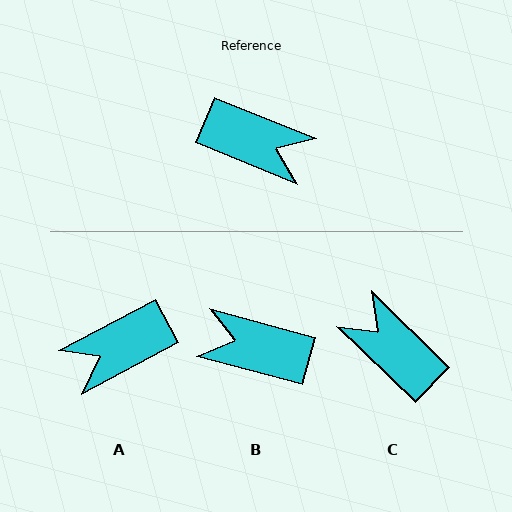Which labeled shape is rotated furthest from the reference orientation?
B, about 173 degrees away.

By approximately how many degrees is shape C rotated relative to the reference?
Approximately 158 degrees counter-clockwise.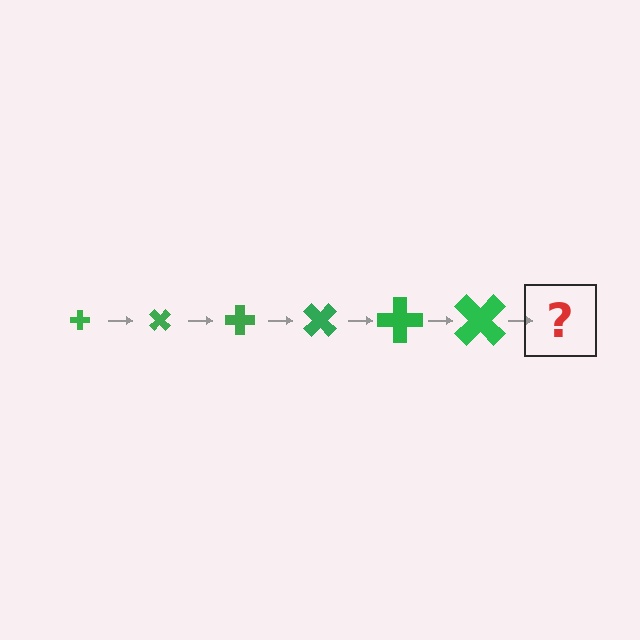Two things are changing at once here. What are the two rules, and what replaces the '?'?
The two rules are that the cross grows larger each step and it rotates 45 degrees each step. The '?' should be a cross, larger than the previous one and rotated 270 degrees from the start.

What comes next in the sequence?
The next element should be a cross, larger than the previous one and rotated 270 degrees from the start.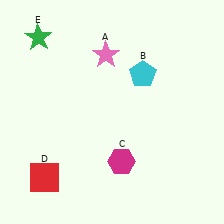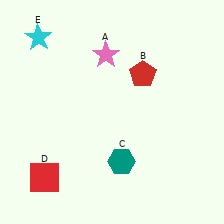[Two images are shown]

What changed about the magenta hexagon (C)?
In Image 1, C is magenta. In Image 2, it changed to teal.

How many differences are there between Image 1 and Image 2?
There are 3 differences between the two images.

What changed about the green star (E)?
In Image 1, E is green. In Image 2, it changed to cyan.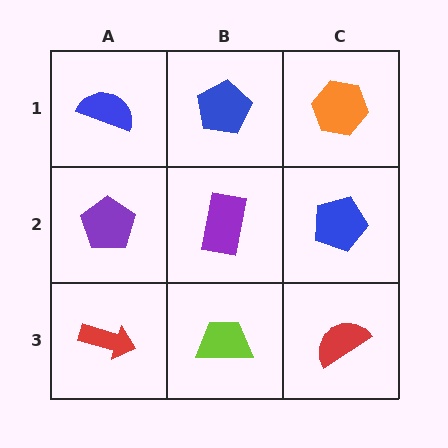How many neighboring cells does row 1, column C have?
2.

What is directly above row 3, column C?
A blue pentagon.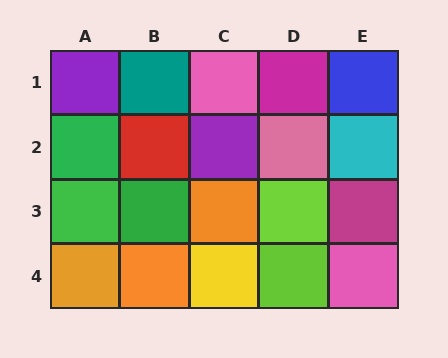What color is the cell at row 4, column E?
Pink.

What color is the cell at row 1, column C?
Pink.